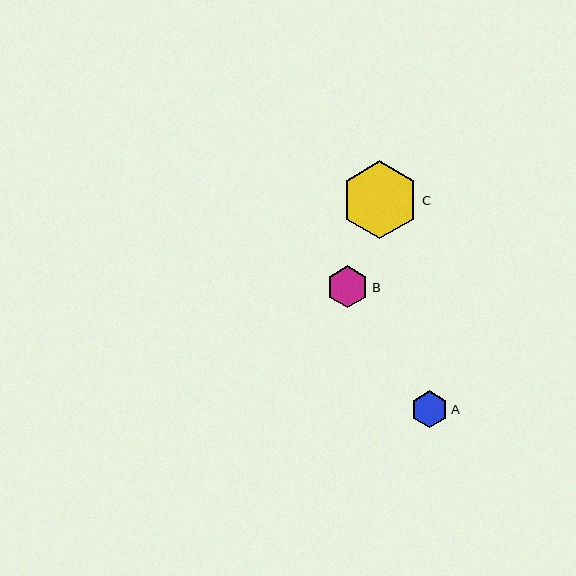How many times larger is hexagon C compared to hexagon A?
Hexagon C is approximately 2.1 times the size of hexagon A.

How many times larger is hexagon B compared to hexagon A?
Hexagon B is approximately 1.1 times the size of hexagon A.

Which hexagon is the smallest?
Hexagon A is the smallest with a size of approximately 37 pixels.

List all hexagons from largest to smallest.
From largest to smallest: C, B, A.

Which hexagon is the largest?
Hexagon C is the largest with a size of approximately 78 pixels.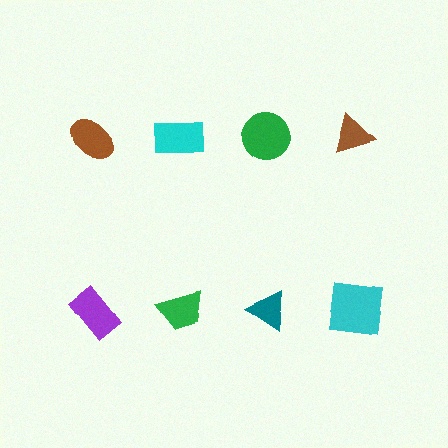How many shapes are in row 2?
4 shapes.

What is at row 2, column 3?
A teal triangle.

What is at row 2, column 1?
A purple rectangle.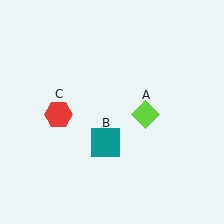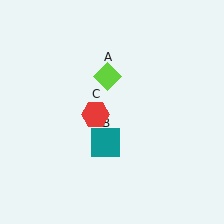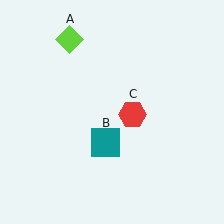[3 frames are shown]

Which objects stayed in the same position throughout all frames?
Teal square (object B) remained stationary.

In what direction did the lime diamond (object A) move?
The lime diamond (object A) moved up and to the left.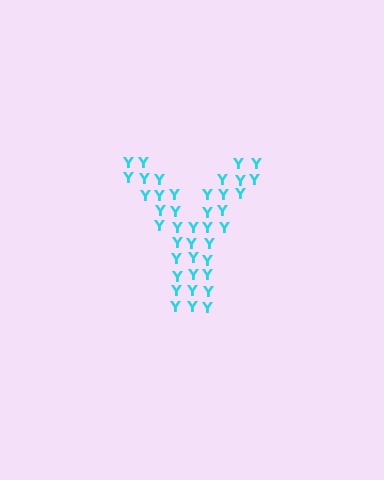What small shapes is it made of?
It is made of small letter Y's.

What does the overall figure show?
The overall figure shows the letter Y.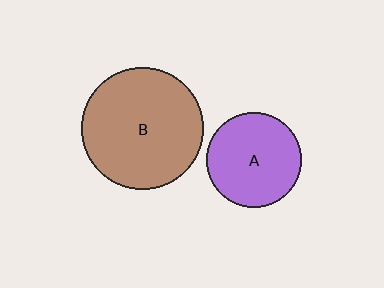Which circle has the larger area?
Circle B (brown).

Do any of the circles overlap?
No, none of the circles overlap.